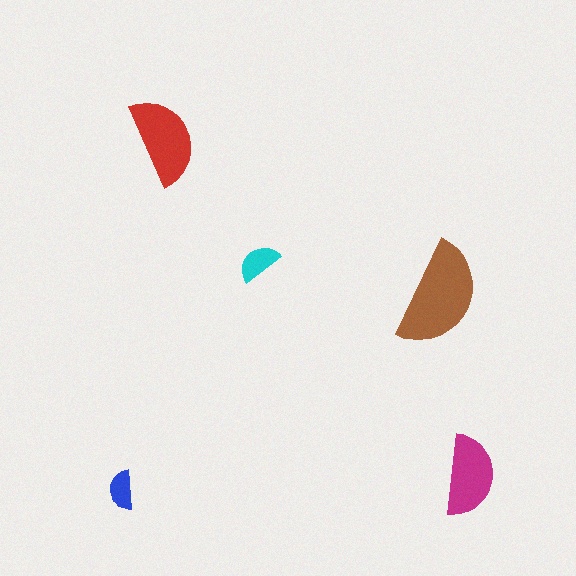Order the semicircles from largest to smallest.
the brown one, the red one, the magenta one, the cyan one, the blue one.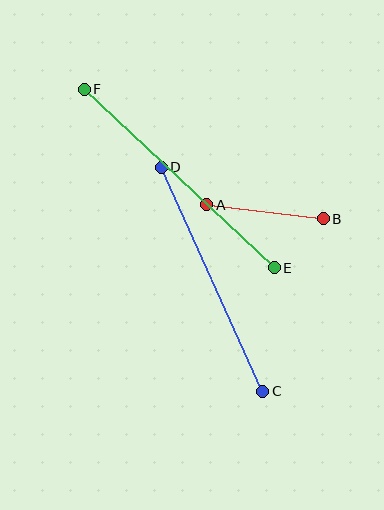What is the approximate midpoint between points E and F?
The midpoint is at approximately (179, 178) pixels.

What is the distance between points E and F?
The distance is approximately 261 pixels.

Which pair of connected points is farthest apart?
Points E and F are farthest apart.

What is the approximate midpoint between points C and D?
The midpoint is at approximately (212, 279) pixels.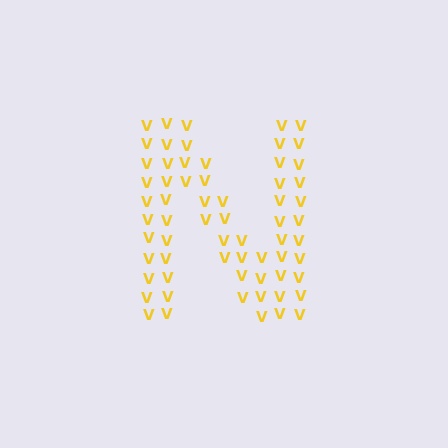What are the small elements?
The small elements are letter V's.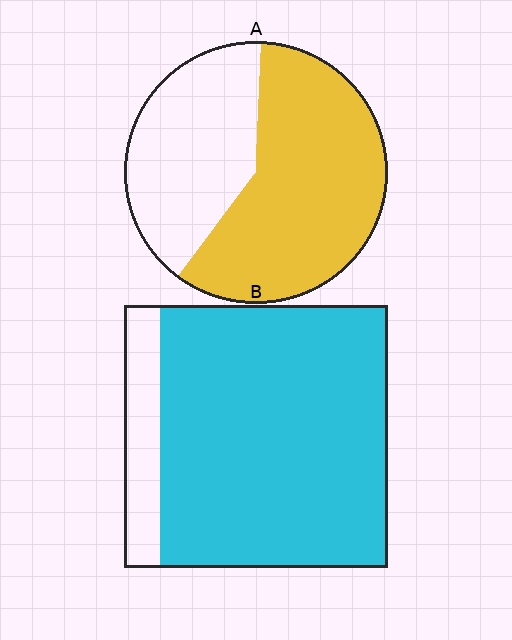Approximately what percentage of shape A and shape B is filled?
A is approximately 60% and B is approximately 85%.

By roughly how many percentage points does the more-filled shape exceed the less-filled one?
By roughly 25 percentage points (B over A).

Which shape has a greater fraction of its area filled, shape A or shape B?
Shape B.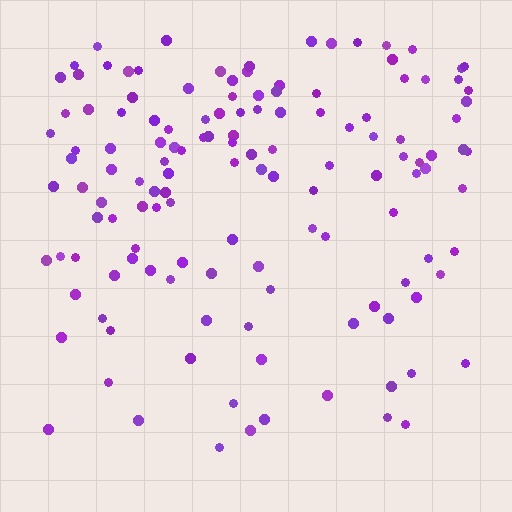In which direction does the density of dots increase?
From bottom to top, with the top side densest.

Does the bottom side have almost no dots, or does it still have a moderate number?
Still a moderate number, just noticeably fewer than the top.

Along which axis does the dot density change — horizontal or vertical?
Vertical.